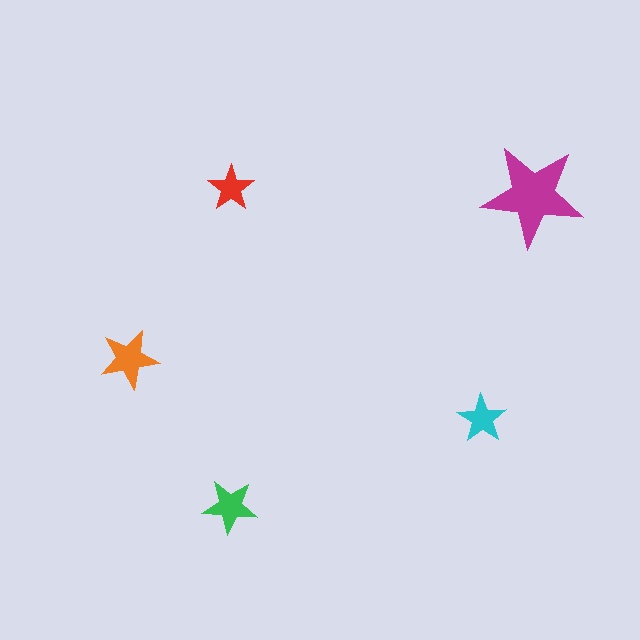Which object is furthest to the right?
The magenta star is rightmost.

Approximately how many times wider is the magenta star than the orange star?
About 1.5 times wider.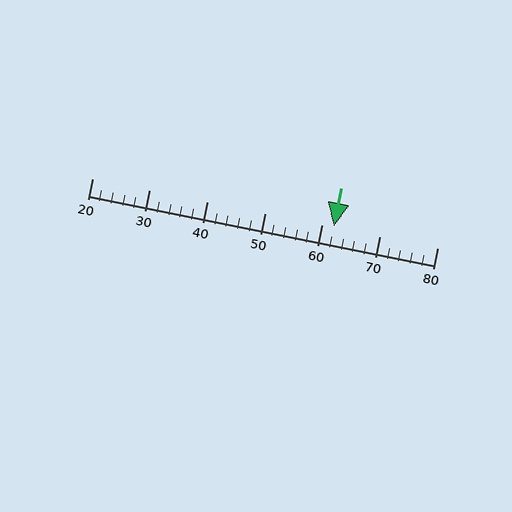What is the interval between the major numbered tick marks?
The major tick marks are spaced 10 units apart.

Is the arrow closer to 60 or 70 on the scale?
The arrow is closer to 60.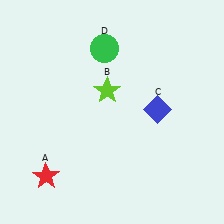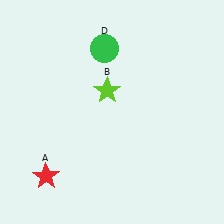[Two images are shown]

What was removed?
The blue diamond (C) was removed in Image 2.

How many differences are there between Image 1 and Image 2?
There is 1 difference between the two images.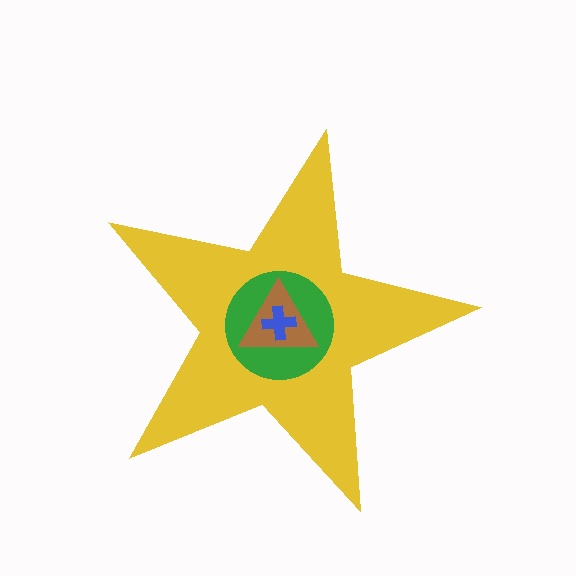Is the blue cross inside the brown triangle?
Yes.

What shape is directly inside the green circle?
The brown triangle.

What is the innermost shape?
The blue cross.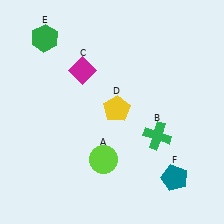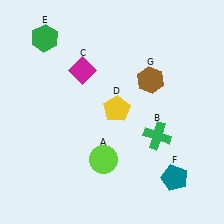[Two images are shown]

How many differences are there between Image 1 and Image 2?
There is 1 difference between the two images.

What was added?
A brown hexagon (G) was added in Image 2.